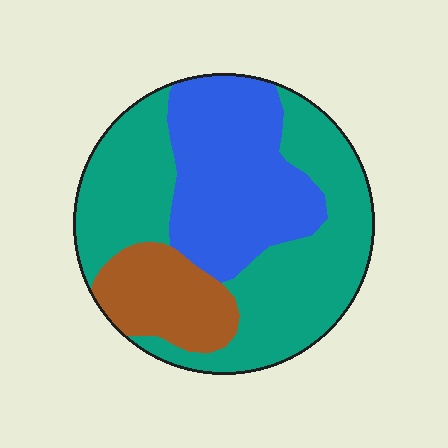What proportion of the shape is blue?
Blue takes up about one third (1/3) of the shape.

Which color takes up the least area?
Brown, at roughly 15%.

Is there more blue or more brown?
Blue.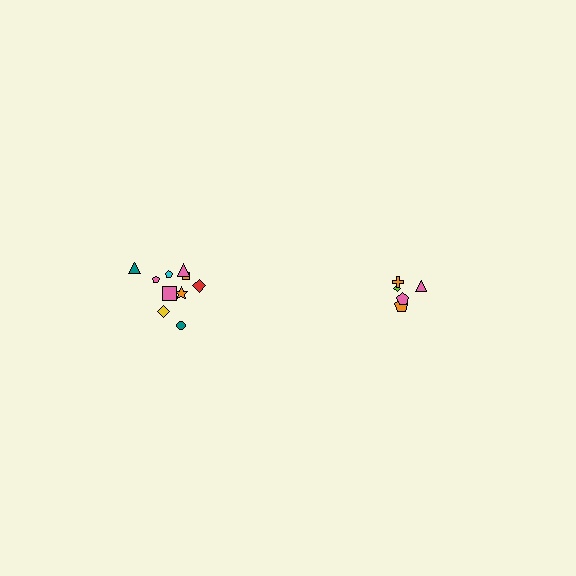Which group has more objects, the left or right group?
The left group.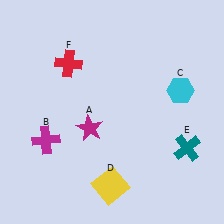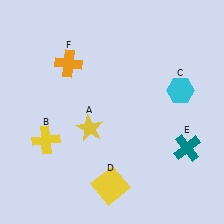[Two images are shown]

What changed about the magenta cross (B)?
In Image 1, B is magenta. In Image 2, it changed to yellow.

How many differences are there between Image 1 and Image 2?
There are 3 differences between the two images.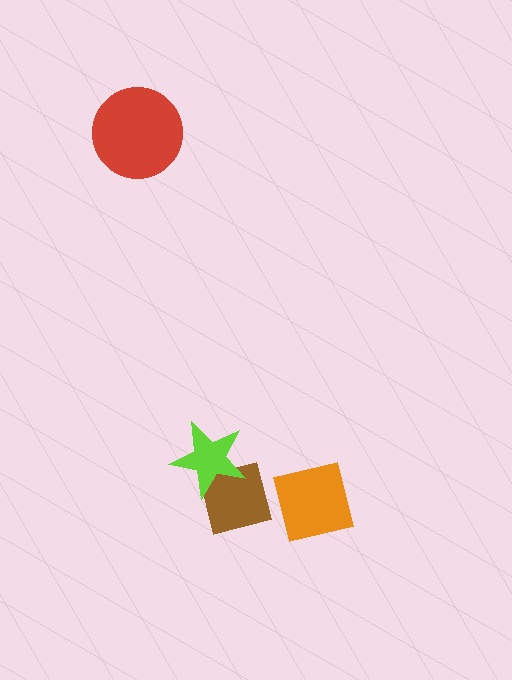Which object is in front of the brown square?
The lime star is in front of the brown square.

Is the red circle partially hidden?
No, no other shape covers it.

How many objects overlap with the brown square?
1 object overlaps with the brown square.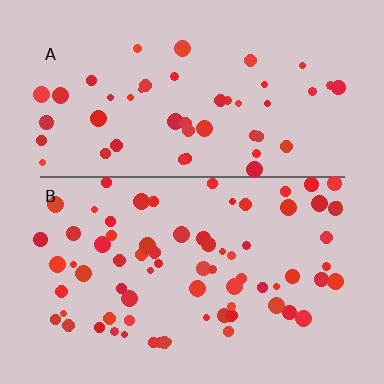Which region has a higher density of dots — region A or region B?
B (the bottom).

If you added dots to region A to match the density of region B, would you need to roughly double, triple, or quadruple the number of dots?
Approximately double.